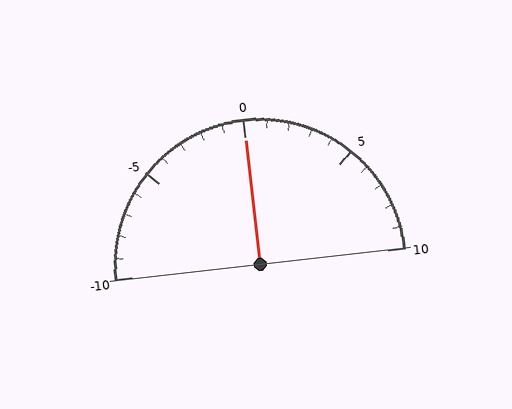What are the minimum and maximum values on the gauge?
The gauge ranges from -10 to 10.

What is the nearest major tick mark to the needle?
The nearest major tick mark is 0.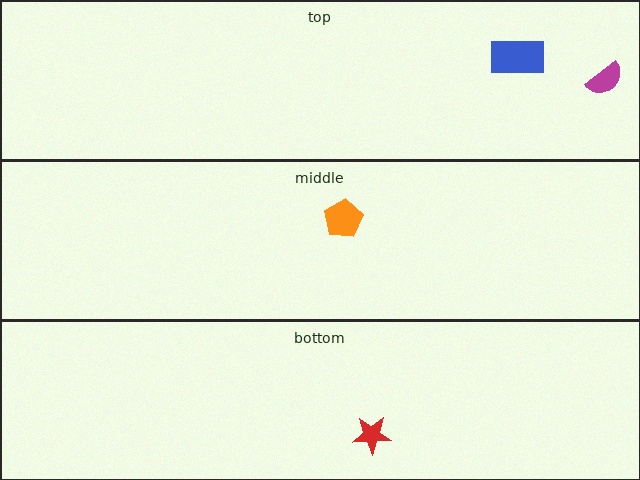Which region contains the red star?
The bottom region.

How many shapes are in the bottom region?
1.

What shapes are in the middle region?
The orange pentagon.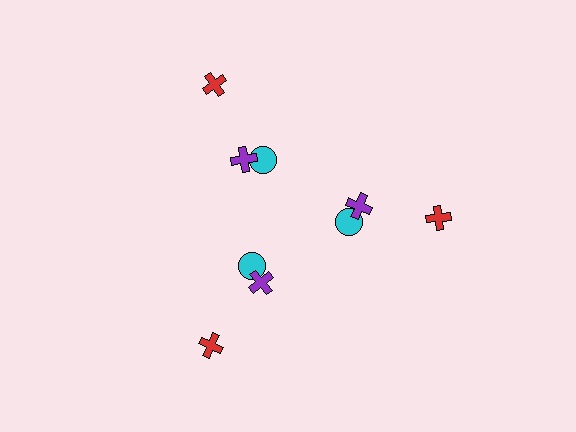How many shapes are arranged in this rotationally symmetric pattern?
There are 9 shapes, arranged in 3 groups of 3.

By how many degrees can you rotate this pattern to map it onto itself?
The pattern maps onto itself every 120 degrees of rotation.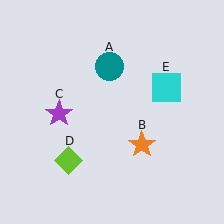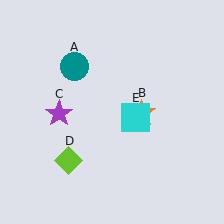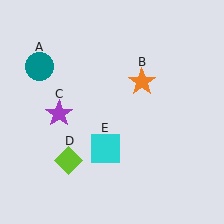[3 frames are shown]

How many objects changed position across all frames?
3 objects changed position: teal circle (object A), orange star (object B), cyan square (object E).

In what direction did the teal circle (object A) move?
The teal circle (object A) moved left.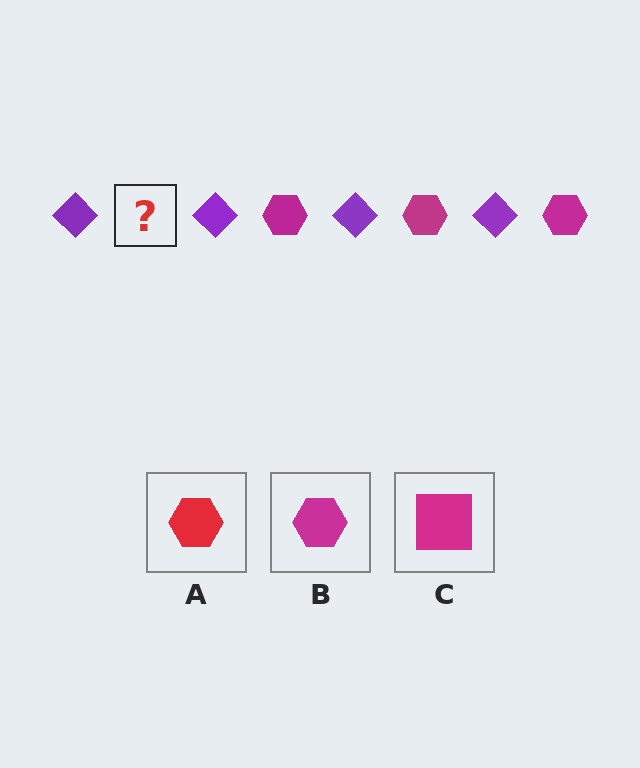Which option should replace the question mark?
Option B.